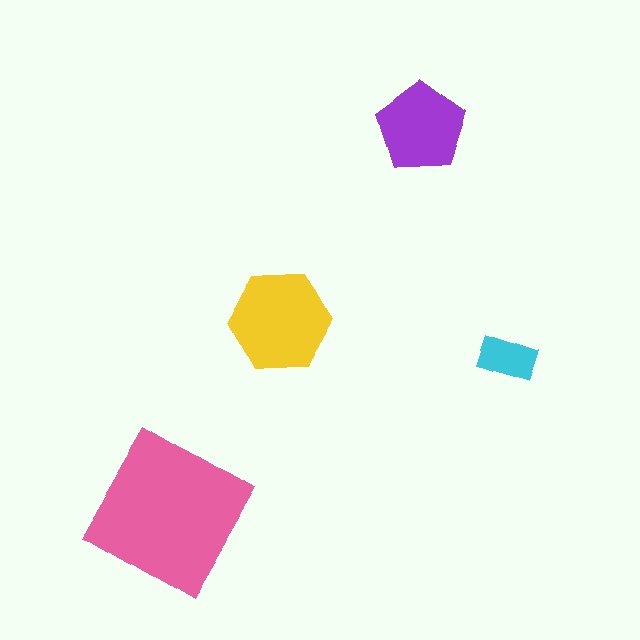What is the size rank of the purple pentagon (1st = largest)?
3rd.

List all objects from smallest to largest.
The cyan rectangle, the purple pentagon, the yellow hexagon, the pink diamond.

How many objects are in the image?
There are 4 objects in the image.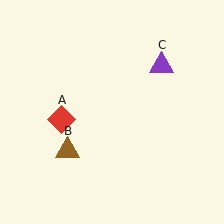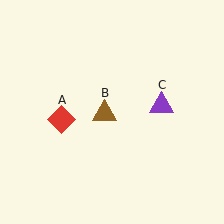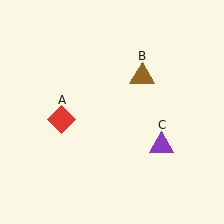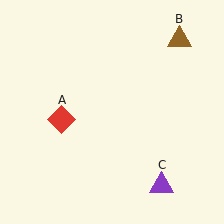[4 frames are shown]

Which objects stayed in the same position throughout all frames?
Red diamond (object A) remained stationary.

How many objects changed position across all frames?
2 objects changed position: brown triangle (object B), purple triangle (object C).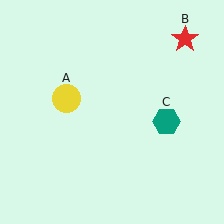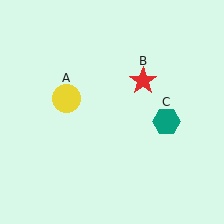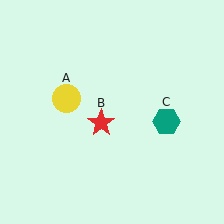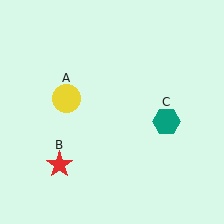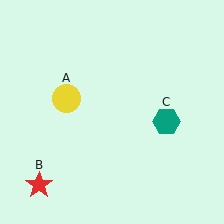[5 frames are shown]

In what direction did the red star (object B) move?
The red star (object B) moved down and to the left.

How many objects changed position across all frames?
1 object changed position: red star (object B).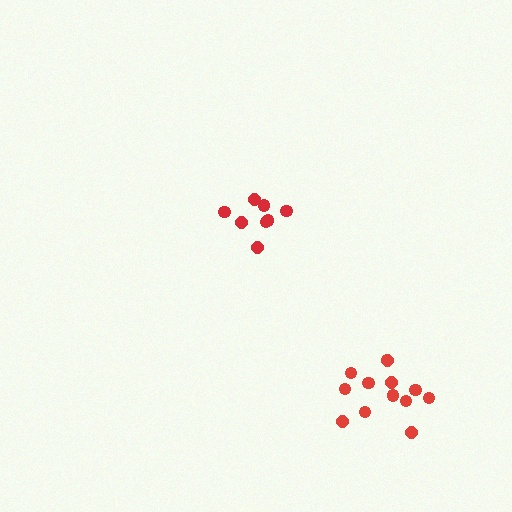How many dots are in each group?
Group 1: 8 dots, Group 2: 13 dots (21 total).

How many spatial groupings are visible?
There are 2 spatial groupings.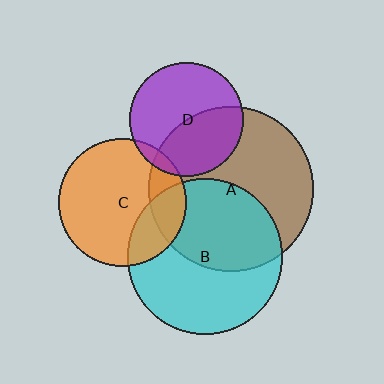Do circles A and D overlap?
Yes.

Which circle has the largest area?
Circle A (brown).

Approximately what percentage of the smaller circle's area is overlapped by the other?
Approximately 40%.